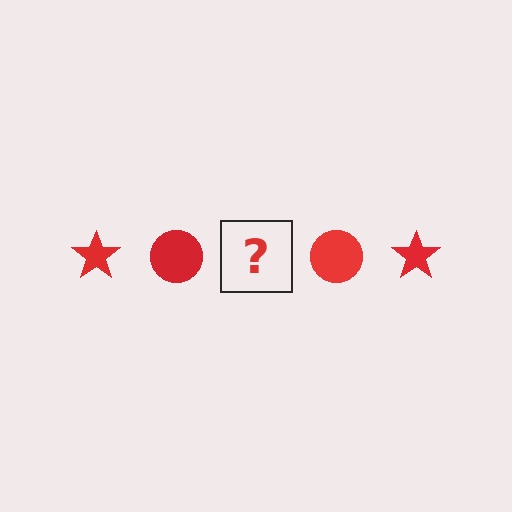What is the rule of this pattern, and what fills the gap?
The rule is that the pattern cycles through star, circle shapes in red. The gap should be filled with a red star.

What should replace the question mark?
The question mark should be replaced with a red star.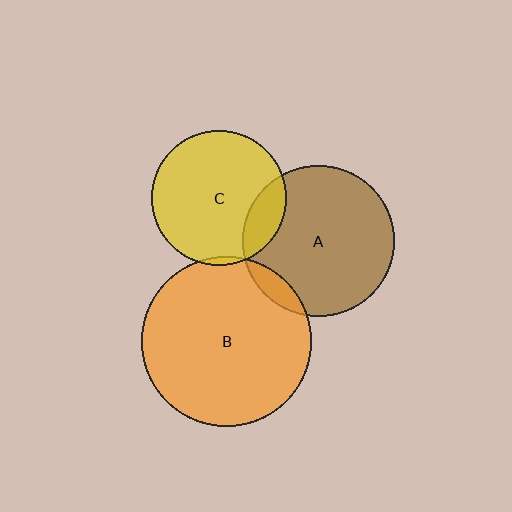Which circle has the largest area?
Circle B (orange).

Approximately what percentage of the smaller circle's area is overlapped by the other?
Approximately 10%.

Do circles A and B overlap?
Yes.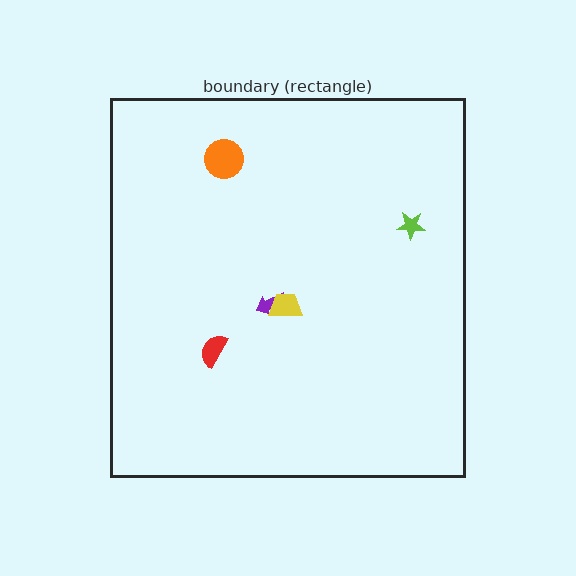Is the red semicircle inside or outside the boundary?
Inside.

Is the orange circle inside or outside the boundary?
Inside.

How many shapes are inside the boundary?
5 inside, 0 outside.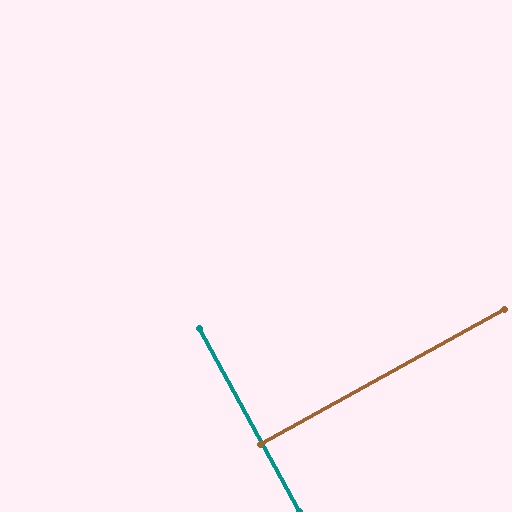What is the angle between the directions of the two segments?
Approximately 90 degrees.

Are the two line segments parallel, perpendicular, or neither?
Perpendicular — they meet at approximately 90°.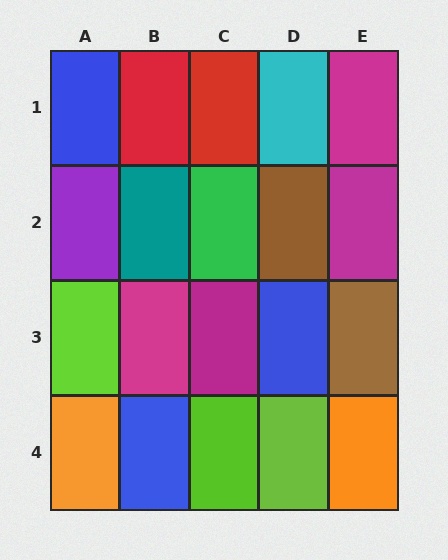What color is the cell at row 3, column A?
Lime.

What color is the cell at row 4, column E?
Orange.